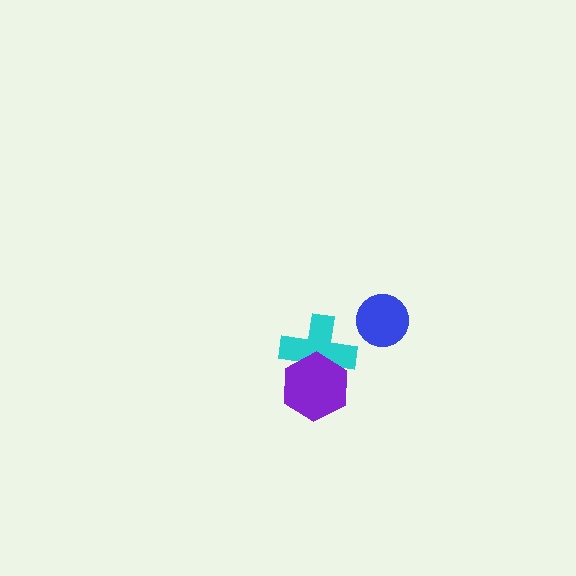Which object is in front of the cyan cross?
The purple hexagon is in front of the cyan cross.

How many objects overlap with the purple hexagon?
1 object overlaps with the purple hexagon.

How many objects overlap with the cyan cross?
1 object overlaps with the cyan cross.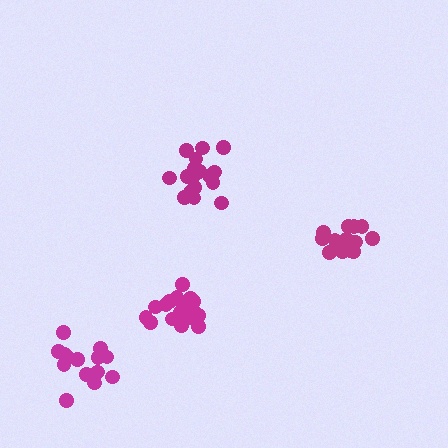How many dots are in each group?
Group 1: 17 dots, Group 2: 17 dots, Group 3: 16 dots, Group 4: 16 dots (66 total).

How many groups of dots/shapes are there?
There are 4 groups.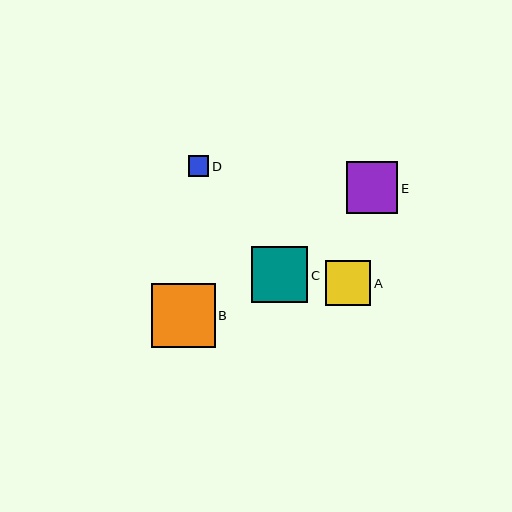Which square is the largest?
Square B is the largest with a size of approximately 64 pixels.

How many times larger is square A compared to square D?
Square A is approximately 2.2 times the size of square D.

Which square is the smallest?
Square D is the smallest with a size of approximately 20 pixels.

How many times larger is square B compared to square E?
Square B is approximately 1.2 times the size of square E.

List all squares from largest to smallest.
From largest to smallest: B, C, E, A, D.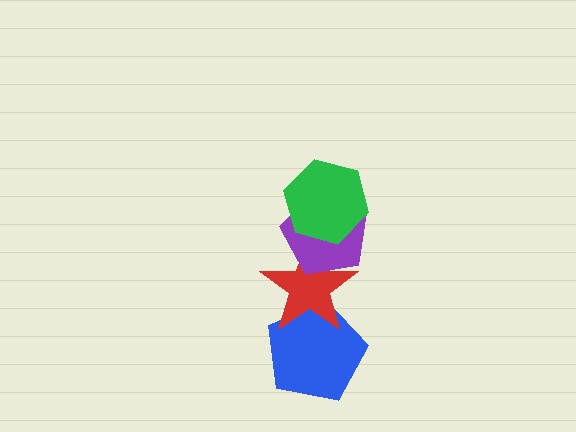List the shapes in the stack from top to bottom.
From top to bottom: the green hexagon, the purple pentagon, the red star, the blue pentagon.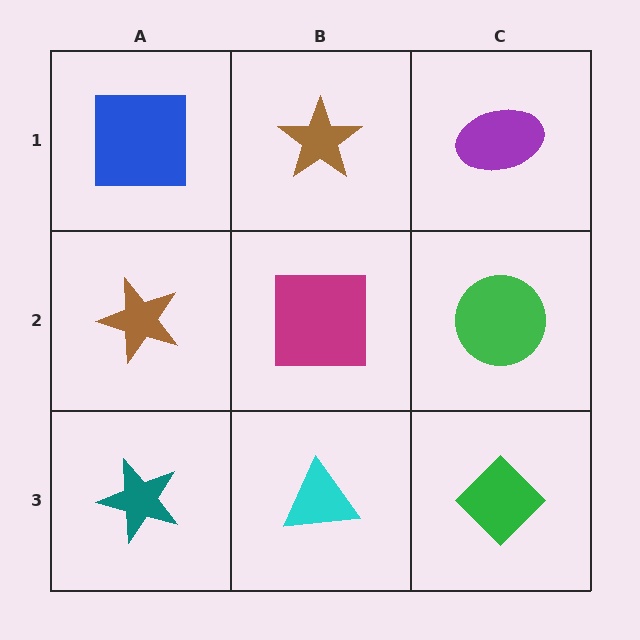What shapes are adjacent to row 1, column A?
A brown star (row 2, column A), a brown star (row 1, column B).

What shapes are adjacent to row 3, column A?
A brown star (row 2, column A), a cyan triangle (row 3, column B).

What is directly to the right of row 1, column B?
A purple ellipse.